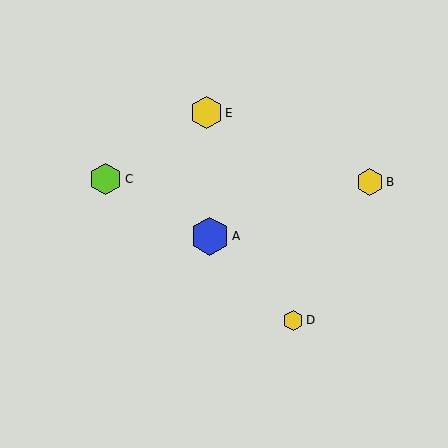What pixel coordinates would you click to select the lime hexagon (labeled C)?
Click at (106, 179) to select the lime hexagon C.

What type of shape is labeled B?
Shape B is a yellow hexagon.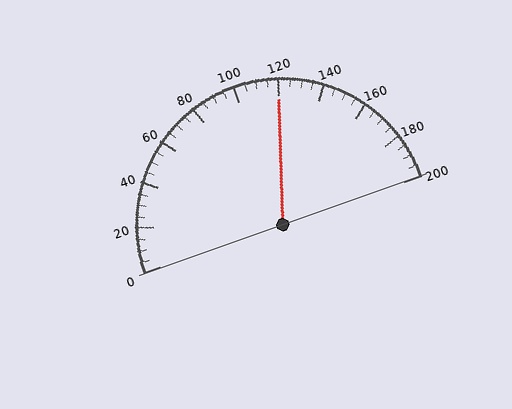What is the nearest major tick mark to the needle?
The nearest major tick mark is 120.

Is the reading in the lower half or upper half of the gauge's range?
The reading is in the upper half of the range (0 to 200).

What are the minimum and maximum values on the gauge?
The gauge ranges from 0 to 200.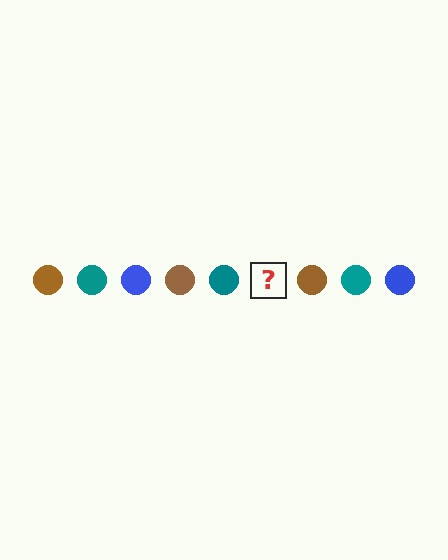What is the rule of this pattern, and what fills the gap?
The rule is that the pattern cycles through brown, teal, blue circles. The gap should be filled with a blue circle.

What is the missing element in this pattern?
The missing element is a blue circle.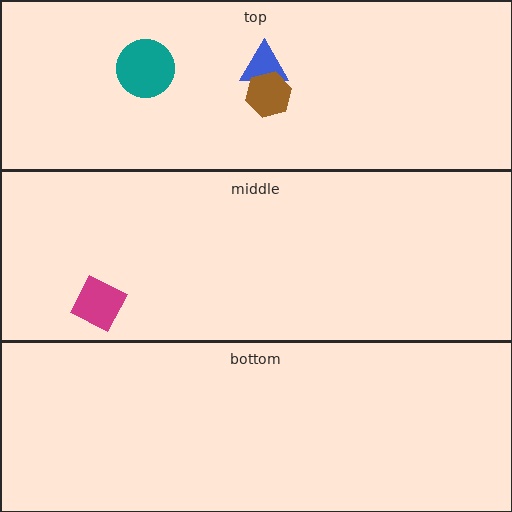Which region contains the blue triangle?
The top region.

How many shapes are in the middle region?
1.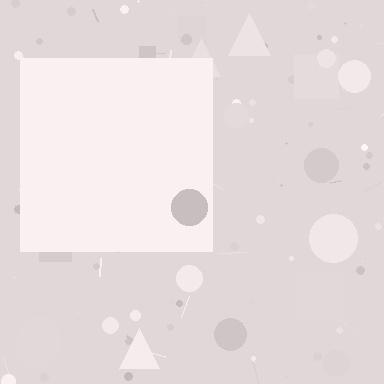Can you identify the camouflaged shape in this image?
The camouflaged shape is a square.